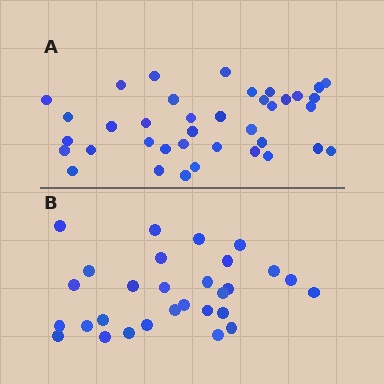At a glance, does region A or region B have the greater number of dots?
Region A (the top region) has more dots.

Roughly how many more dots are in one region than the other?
Region A has roughly 8 or so more dots than region B.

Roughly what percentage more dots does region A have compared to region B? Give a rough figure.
About 30% more.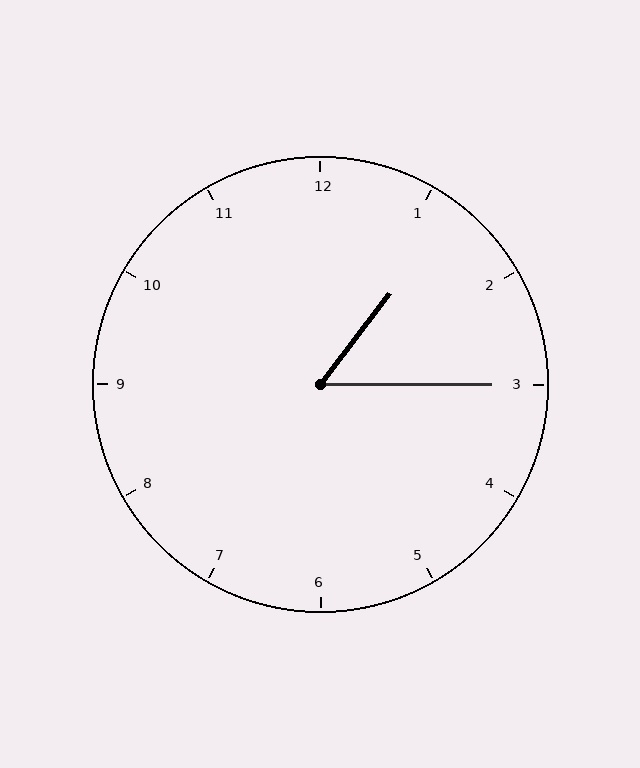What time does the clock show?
1:15.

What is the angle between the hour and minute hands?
Approximately 52 degrees.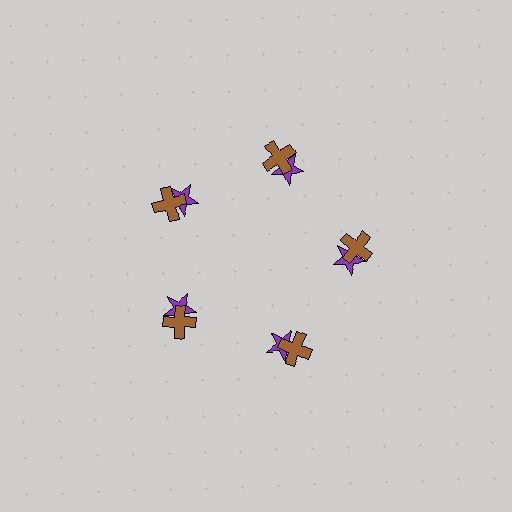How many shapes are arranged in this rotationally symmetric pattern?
There are 10 shapes, arranged in 5 groups of 2.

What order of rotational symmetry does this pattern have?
This pattern has 5-fold rotational symmetry.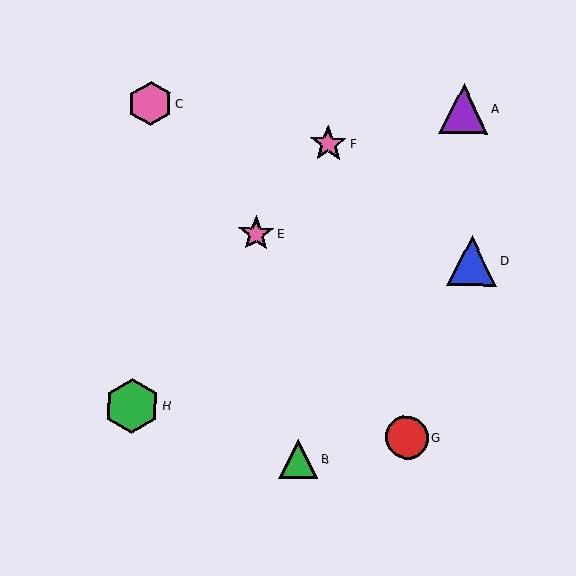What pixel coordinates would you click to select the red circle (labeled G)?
Click at (407, 438) to select the red circle G.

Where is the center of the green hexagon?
The center of the green hexagon is at (132, 406).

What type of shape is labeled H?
Shape H is a green hexagon.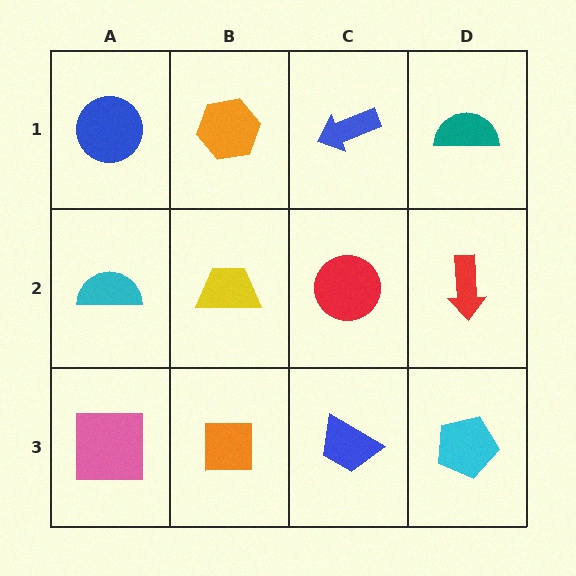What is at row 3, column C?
A blue trapezoid.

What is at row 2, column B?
A yellow trapezoid.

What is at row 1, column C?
A blue arrow.